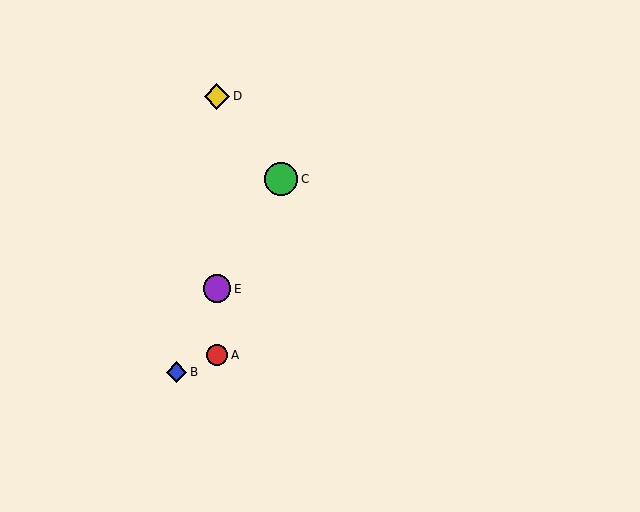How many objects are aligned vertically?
3 objects (A, D, E) are aligned vertically.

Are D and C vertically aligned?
No, D is at x≈217 and C is at x≈281.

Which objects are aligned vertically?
Objects A, D, E are aligned vertically.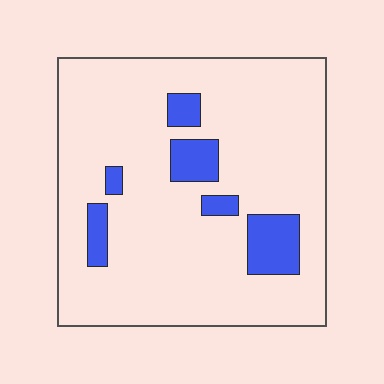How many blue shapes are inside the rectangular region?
6.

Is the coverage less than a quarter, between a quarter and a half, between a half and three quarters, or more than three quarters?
Less than a quarter.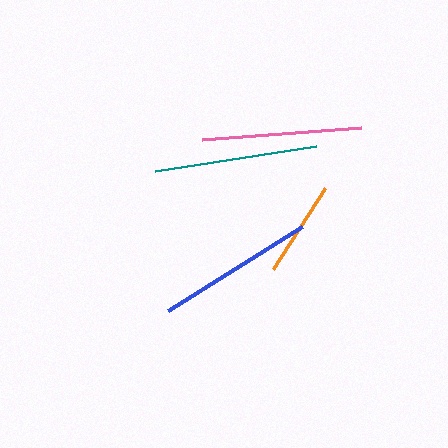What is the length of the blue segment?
The blue segment is approximately 159 pixels long.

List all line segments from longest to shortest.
From longest to shortest: teal, pink, blue, orange.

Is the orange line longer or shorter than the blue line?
The blue line is longer than the orange line.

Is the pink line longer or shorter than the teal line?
The teal line is longer than the pink line.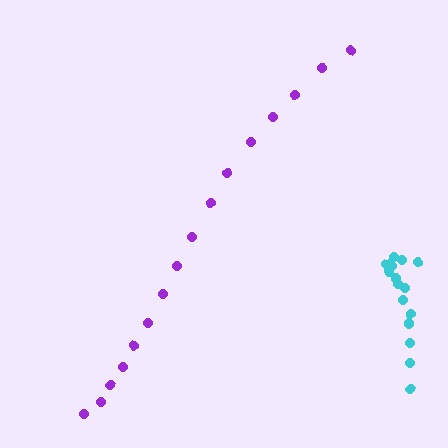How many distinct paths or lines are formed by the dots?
There are 2 distinct paths.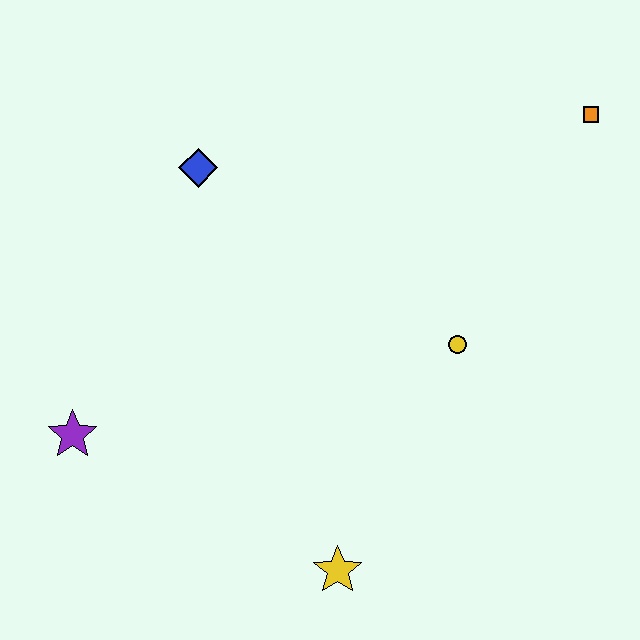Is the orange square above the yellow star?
Yes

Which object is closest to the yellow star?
The yellow circle is closest to the yellow star.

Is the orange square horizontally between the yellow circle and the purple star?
No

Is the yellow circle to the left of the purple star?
No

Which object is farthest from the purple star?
The orange square is farthest from the purple star.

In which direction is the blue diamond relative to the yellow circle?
The blue diamond is to the left of the yellow circle.